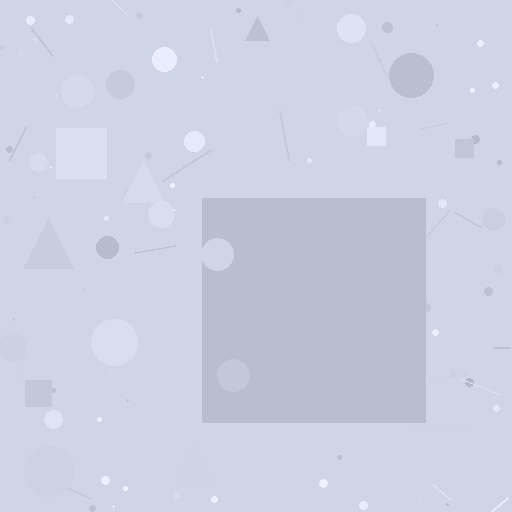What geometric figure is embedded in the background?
A square is embedded in the background.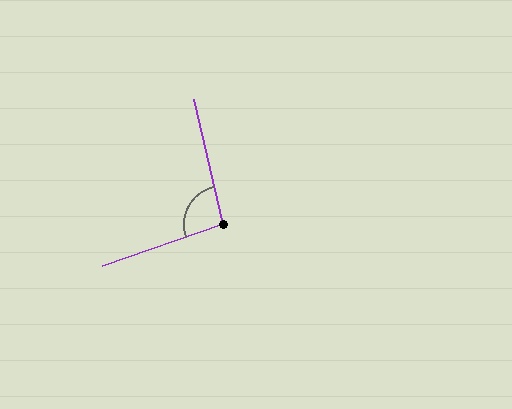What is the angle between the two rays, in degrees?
Approximately 96 degrees.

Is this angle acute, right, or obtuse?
It is obtuse.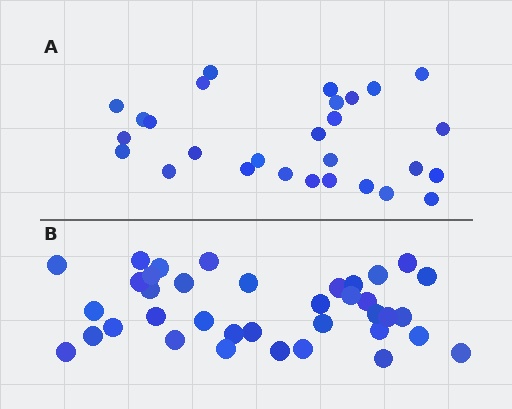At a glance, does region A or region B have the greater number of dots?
Region B (the bottom region) has more dots.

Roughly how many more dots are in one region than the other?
Region B has roughly 8 or so more dots than region A.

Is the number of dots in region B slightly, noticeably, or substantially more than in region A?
Region B has noticeably more, but not dramatically so. The ratio is roughly 1.3 to 1.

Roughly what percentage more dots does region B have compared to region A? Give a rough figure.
About 30% more.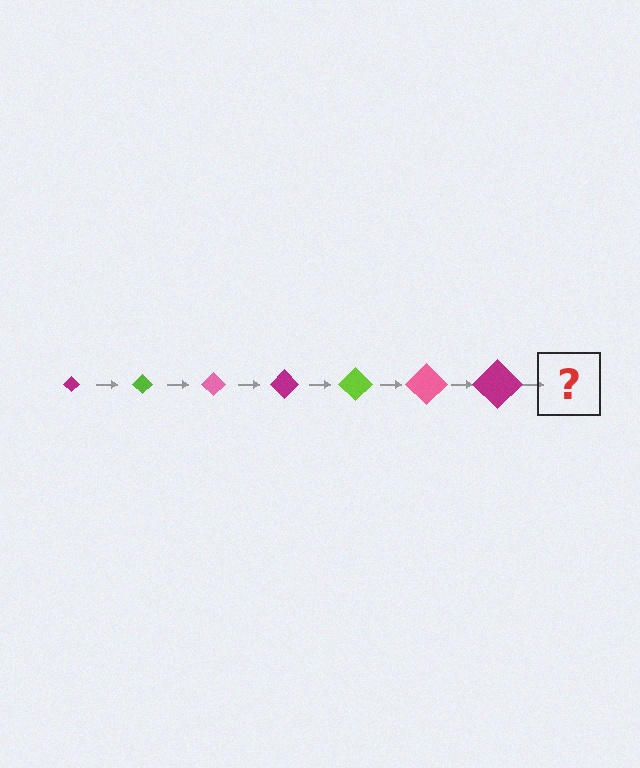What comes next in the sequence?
The next element should be a lime diamond, larger than the previous one.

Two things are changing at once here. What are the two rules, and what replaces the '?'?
The two rules are that the diamond grows larger each step and the color cycles through magenta, lime, and pink. The '?' should be a lime diamond, larger than the previous one.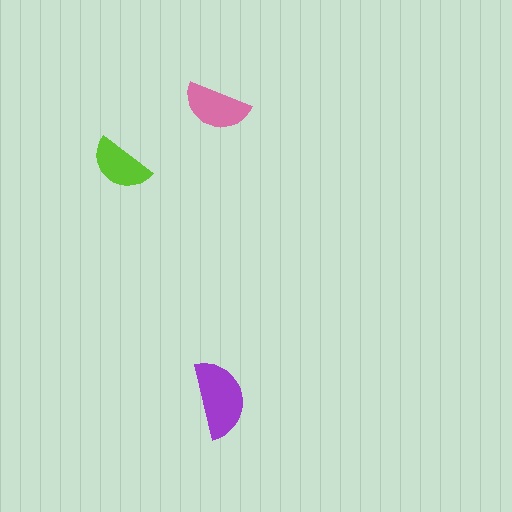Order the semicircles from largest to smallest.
the purple one, the pink one, the lime one.